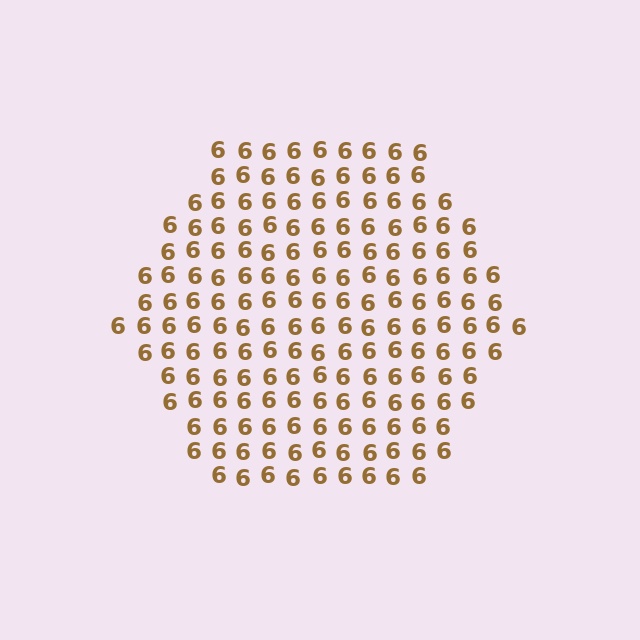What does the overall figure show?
The overall figure shows a hexagon.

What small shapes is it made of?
It is made of small digit 6's.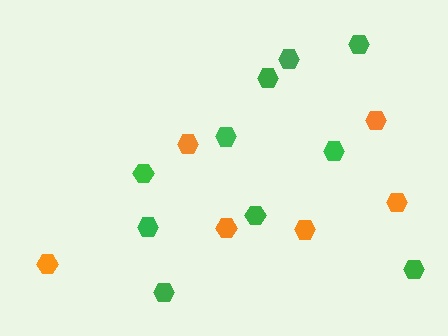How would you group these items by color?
There are 2 groups: one group of orange hexagons (6) and one group of green hexagons (10).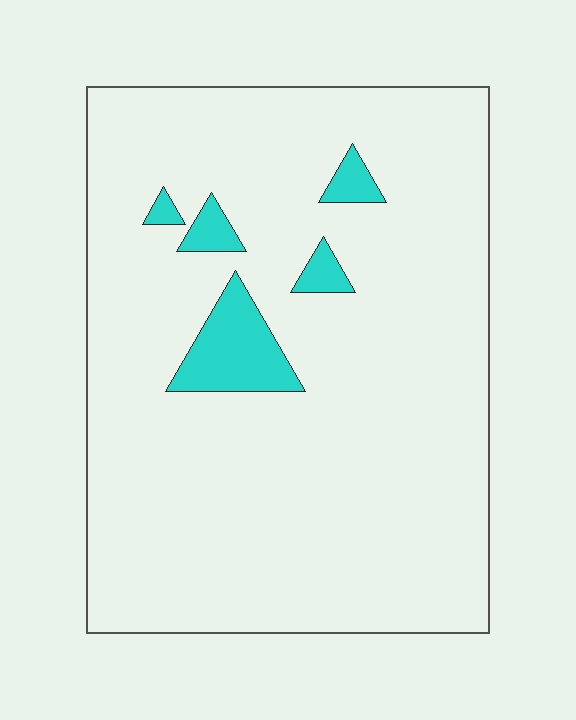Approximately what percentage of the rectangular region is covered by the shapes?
Approximately 5%.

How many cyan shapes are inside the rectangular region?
5.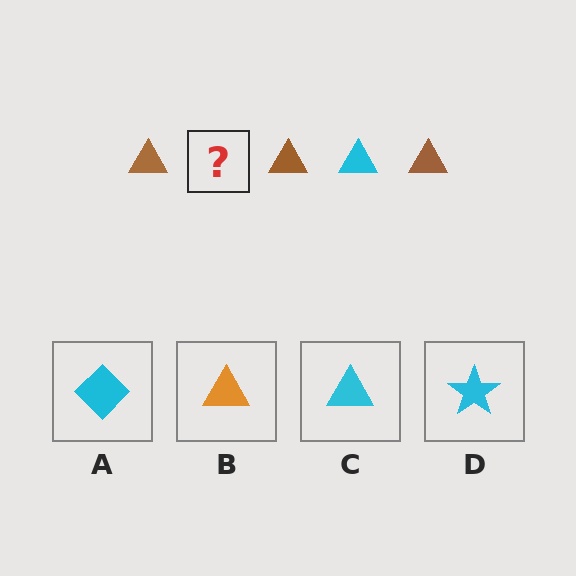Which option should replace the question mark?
Option C.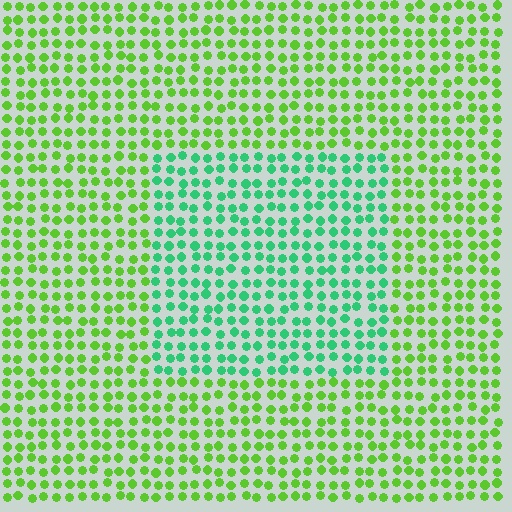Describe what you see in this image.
The image is filled with small lime elements in a uniform arrangement. A rectangle-shaped region is visible where the elements are tinted to a slightly different hue, forming a subtle color boundary.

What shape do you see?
I see a rectangle.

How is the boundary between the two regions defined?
The boundary is defined purely by a slight shift in hue (about 45 degrees). Spacing, size, and orientation are identical on both sides.